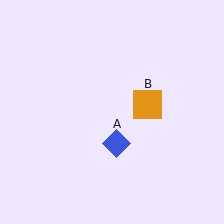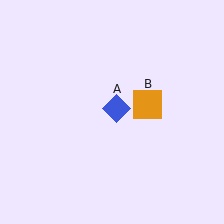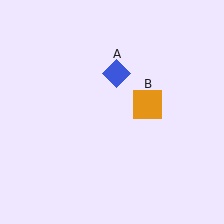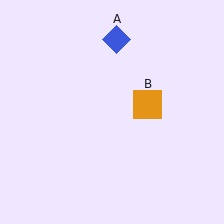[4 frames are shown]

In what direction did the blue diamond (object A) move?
The blue diamond (object A) moved up.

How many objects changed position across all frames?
1 object changed position: blue diamond (object A).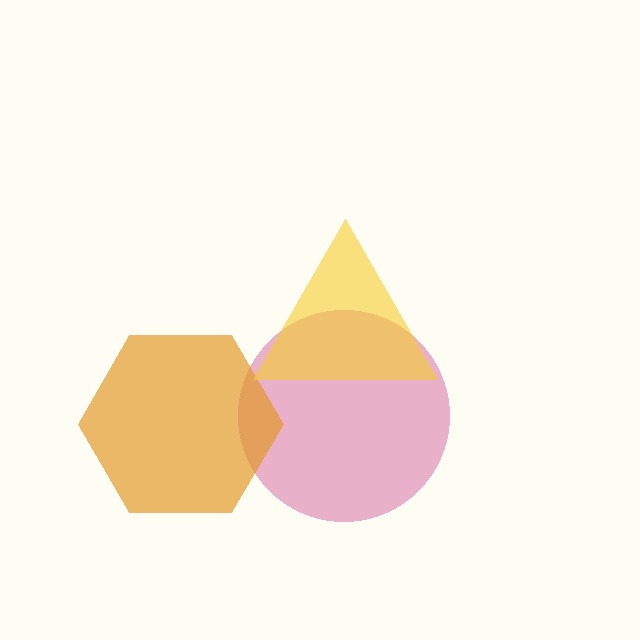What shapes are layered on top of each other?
The layered shapes are: a pink circle, an orange hexagon, a yellow triangle.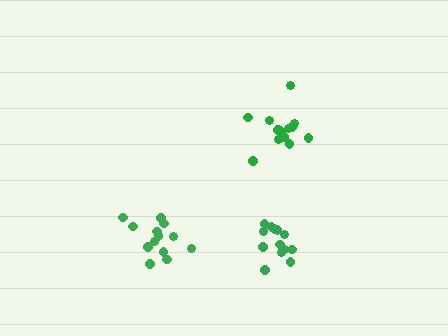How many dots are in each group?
Group 1: 13 dots, Group 2: 14 dots, Group 3: 13 dots (40 total).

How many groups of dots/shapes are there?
There are 3 groups.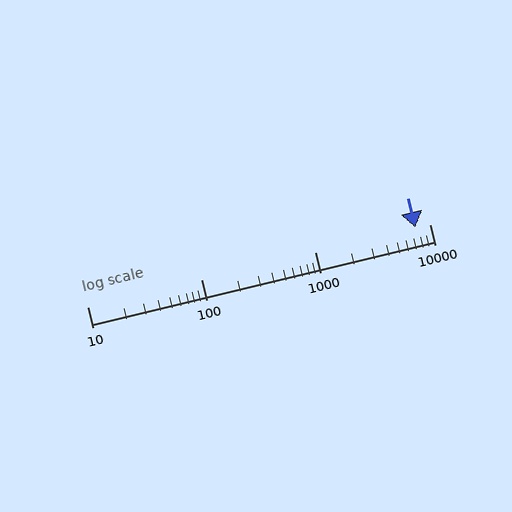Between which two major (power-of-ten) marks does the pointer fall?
The pointer is between 1000 and 10000.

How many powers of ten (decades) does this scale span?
The scale spans 3 decades, from 10 to 10000.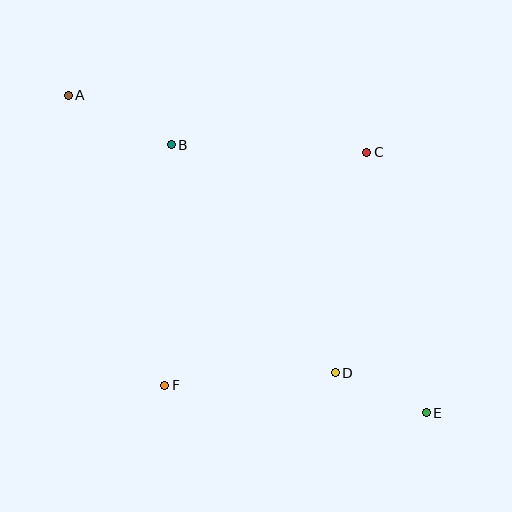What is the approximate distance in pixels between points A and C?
The distance between A and C is approximately 304 pixels.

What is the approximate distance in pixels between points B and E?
The distance between B and E is approximately 370 pixels.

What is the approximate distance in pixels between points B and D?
The distance between B and D is approximately 281 pixels.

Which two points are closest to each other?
Points D and E are closest to each other.